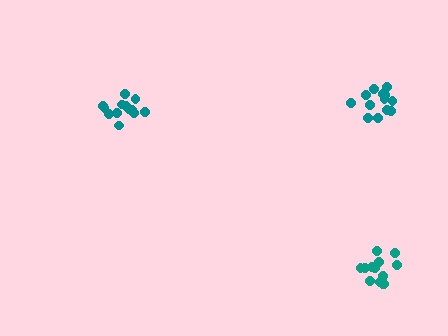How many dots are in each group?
Group 1: 15 dots, Group 2: 13 dots, Group 3: 13 dots (41 total).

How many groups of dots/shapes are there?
There are 3 groups.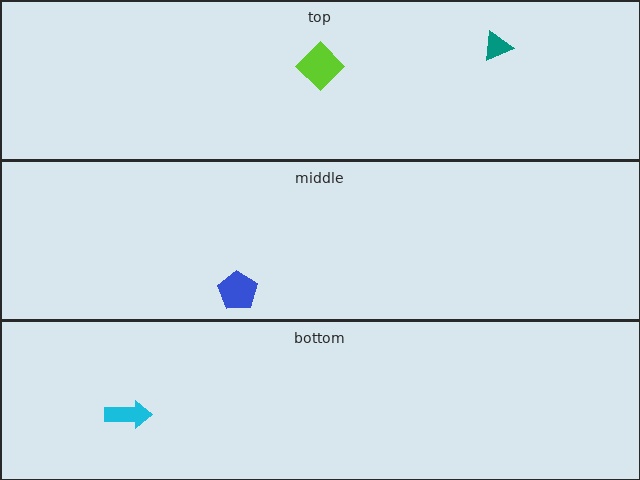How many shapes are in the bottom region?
1.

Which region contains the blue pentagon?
The middle region.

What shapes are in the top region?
The lime diamond, the teal triangle.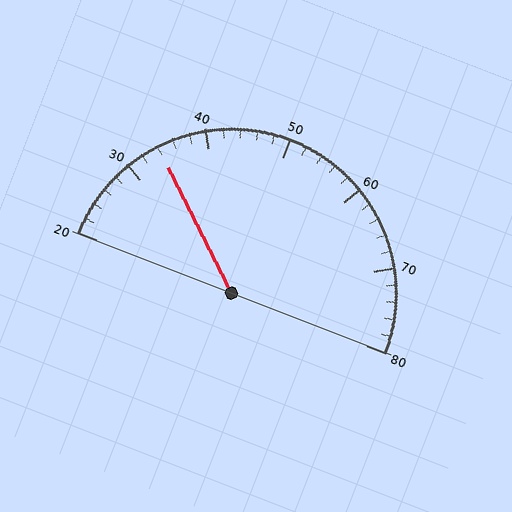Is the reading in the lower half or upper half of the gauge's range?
The reading is in the lower half of the range (20 to 80).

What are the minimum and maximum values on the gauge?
The gauge ranges from 20 to 80.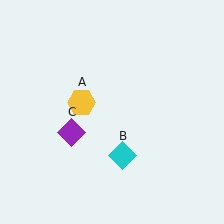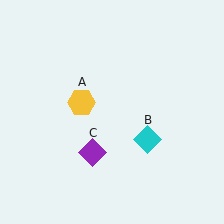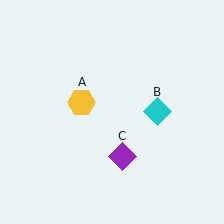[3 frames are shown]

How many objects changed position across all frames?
2 objects changed position: cyan diamond (object B), purple diamond (object C).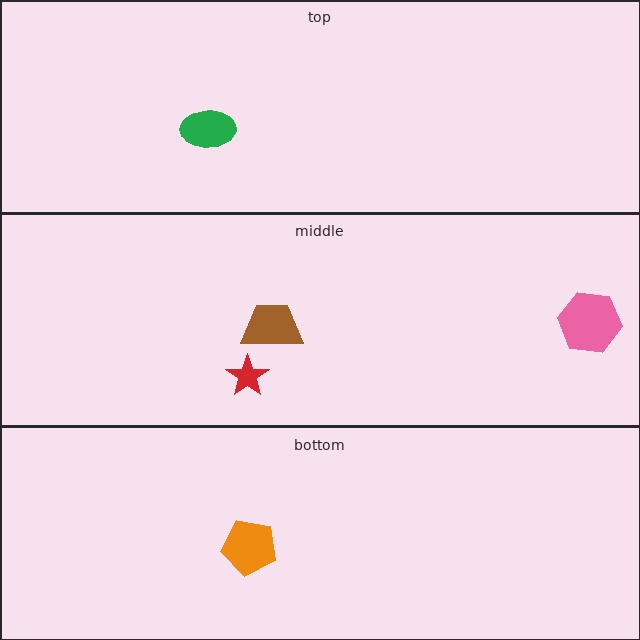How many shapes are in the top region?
1.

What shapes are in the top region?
The green ellipse.